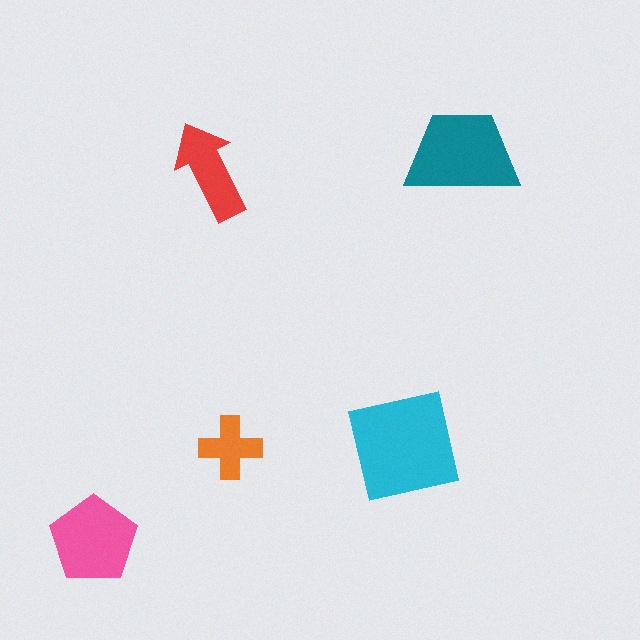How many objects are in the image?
There are 5 objects in the image.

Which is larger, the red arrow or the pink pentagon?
The pink pentagon.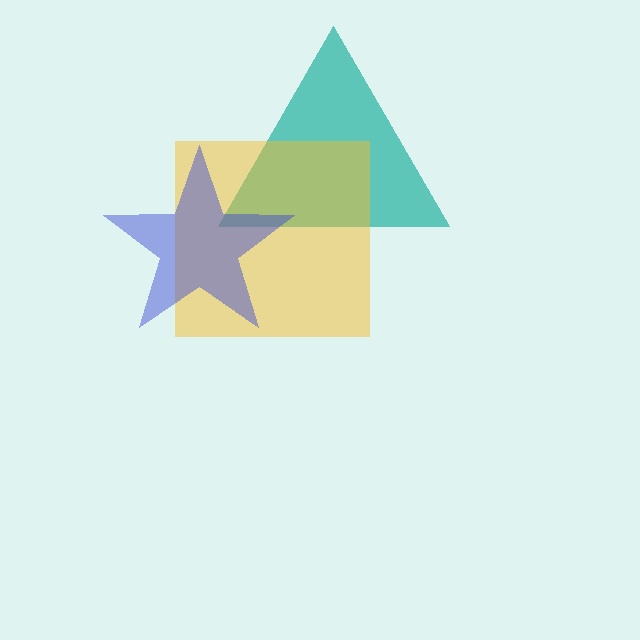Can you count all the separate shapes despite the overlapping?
Yes, there are 3 separate shapes.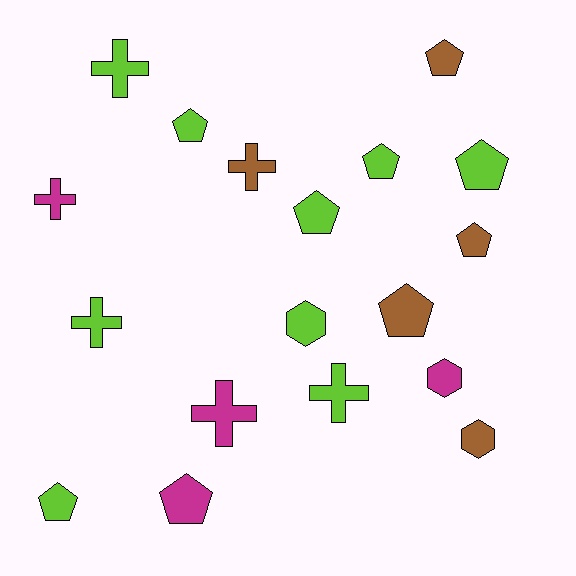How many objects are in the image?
There are 18 objects.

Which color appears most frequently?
Lime, with 9 objects.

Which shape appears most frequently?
Pentagon, with 9 objects.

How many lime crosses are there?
There are 3 lime crosses.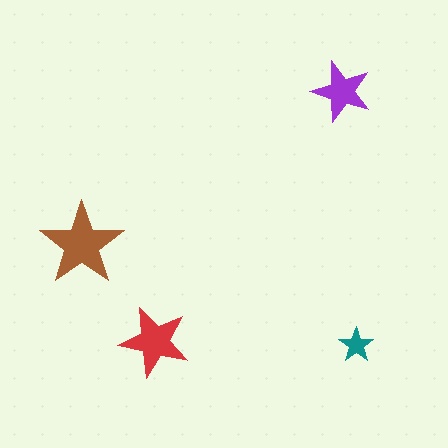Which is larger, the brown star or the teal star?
The brown one.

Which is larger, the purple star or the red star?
The red one.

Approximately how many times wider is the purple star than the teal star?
About 1.5 times wider.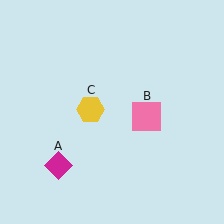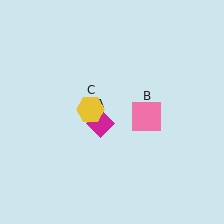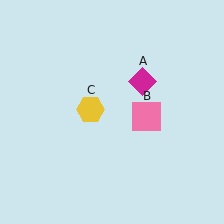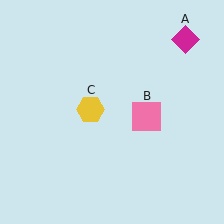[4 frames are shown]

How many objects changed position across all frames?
1 object changed position: magenta diamond (object A).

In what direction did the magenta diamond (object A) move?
The magenta diamond (object A) moved up and to the right.